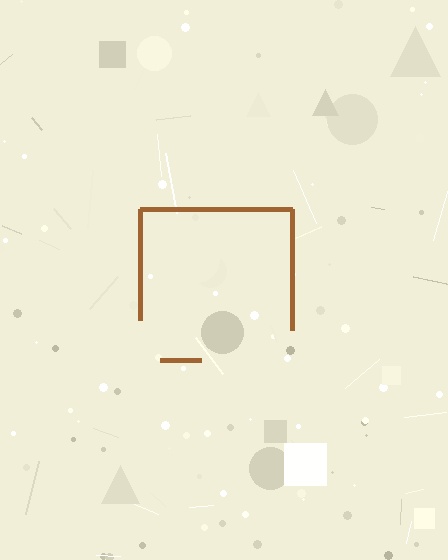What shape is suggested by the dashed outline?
The dashed outline suggests a square.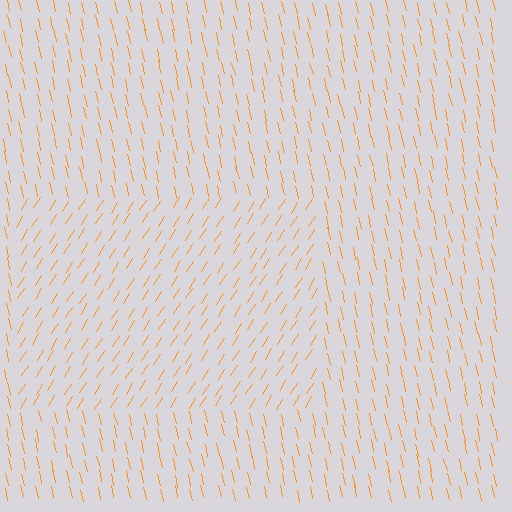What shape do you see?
I see a rectangle.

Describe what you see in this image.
The image is filled with small orange line segments. A rectangle region in the image has lines oriented differently from the surrounding lines, creating a visible texture boundary.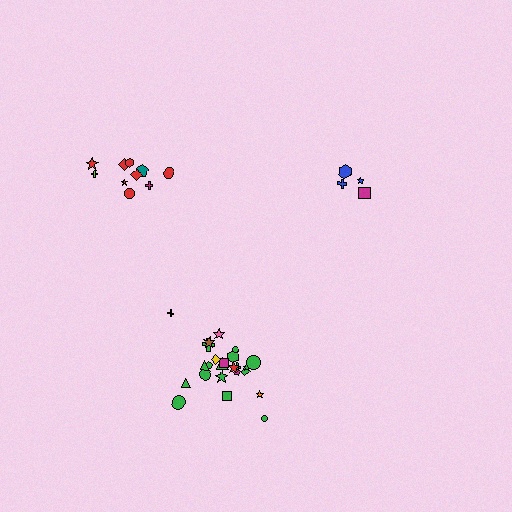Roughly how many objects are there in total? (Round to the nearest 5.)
Roughly 40 objects in total.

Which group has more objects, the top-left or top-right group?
The top-left group.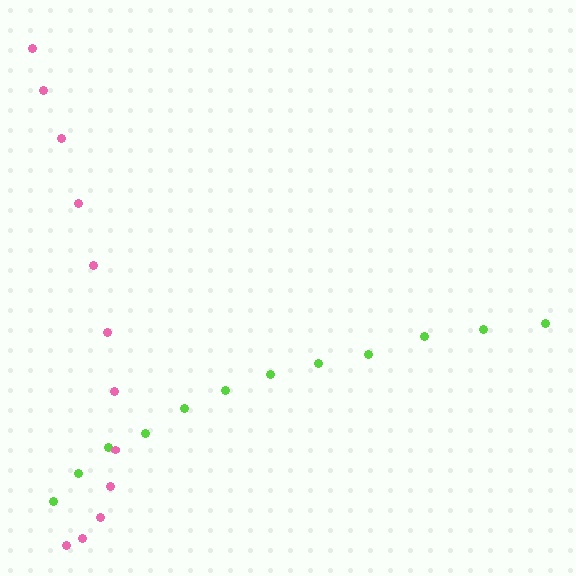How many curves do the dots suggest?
There are 2 distinct paths.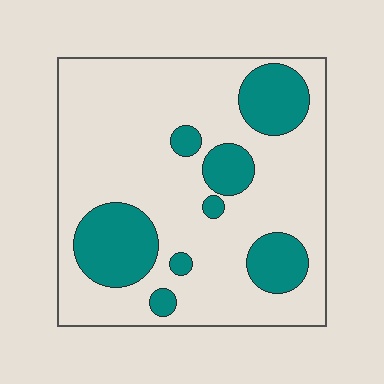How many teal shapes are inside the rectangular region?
8.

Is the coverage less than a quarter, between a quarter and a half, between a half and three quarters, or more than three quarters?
Less than a quarter.